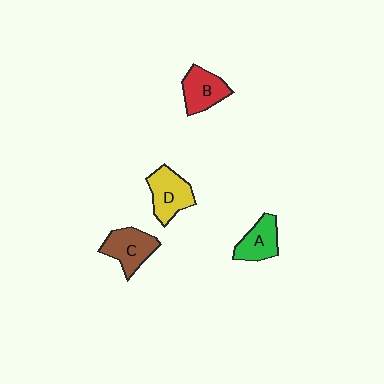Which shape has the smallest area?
Shape A (green).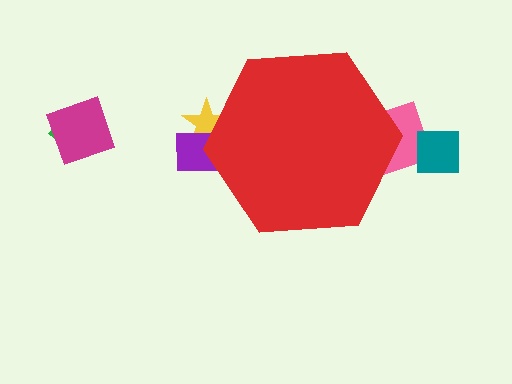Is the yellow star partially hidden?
Yes, the yellow star is partially hidden behind the red hexagon.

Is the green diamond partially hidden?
No, the green diamond is fully visible.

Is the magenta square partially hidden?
No, the magenta square is fully visible.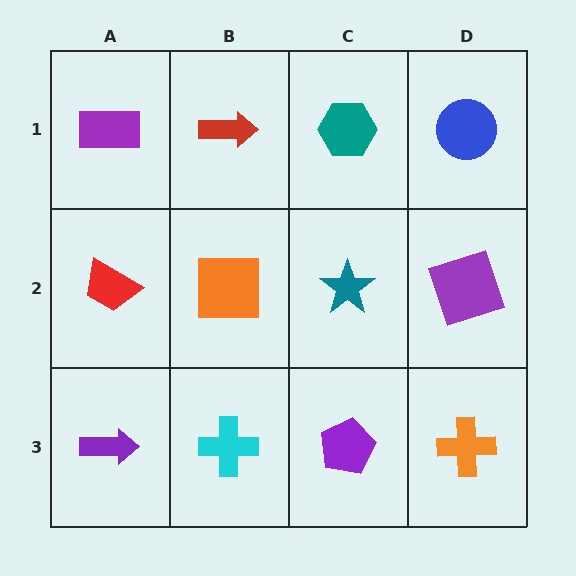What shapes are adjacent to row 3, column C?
A teal star (row 2, column C), a cyan cross (row 3, column B), an orange cross (row 3, column D).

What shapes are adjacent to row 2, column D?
A blue circle (row 1, column D), an orange cross (row 3, column D), a teal star (row 2, column C).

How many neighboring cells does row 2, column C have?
4.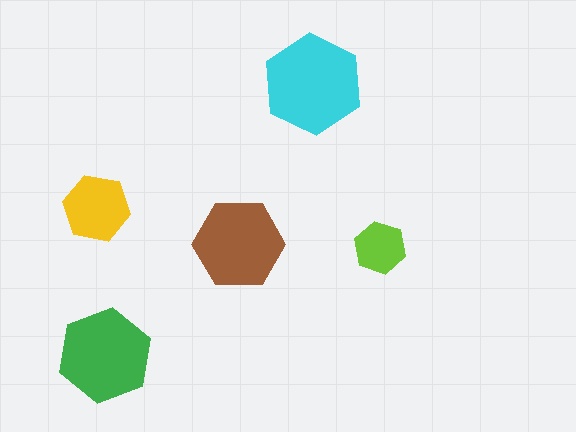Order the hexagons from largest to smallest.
the cyan one, the green one, the brown one, the yellow one, the lime one.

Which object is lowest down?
The green hexagon is bottommost.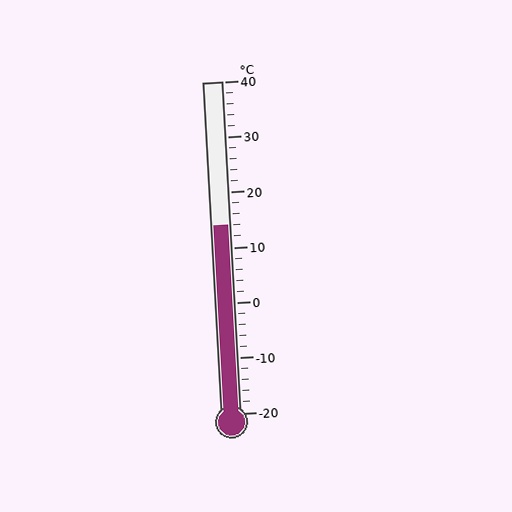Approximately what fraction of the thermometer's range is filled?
The thermometer is filled to approximately 55% of its range.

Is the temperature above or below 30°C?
The temperature is below 30°C.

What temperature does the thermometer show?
The thermometer shows approximately 14°C.